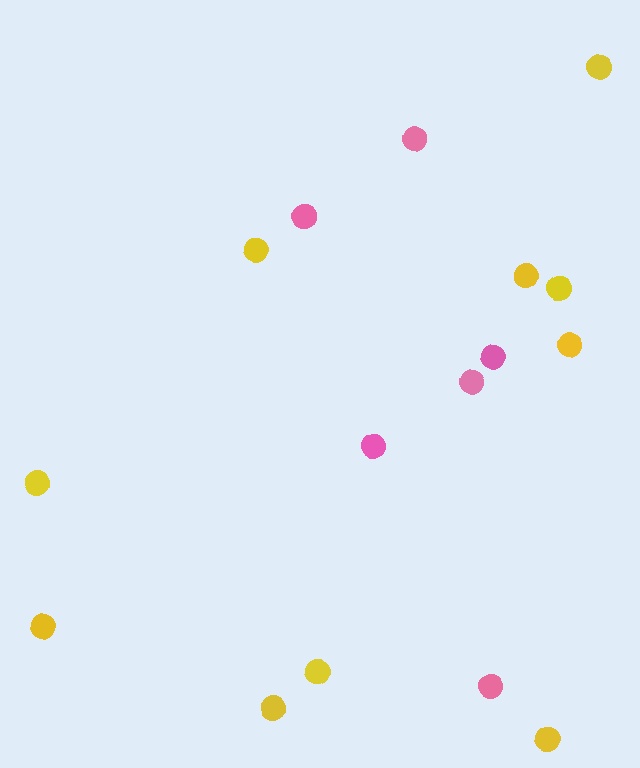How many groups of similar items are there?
There are 2 groups: one group of pink circles (6) and one group of yellow circles (10).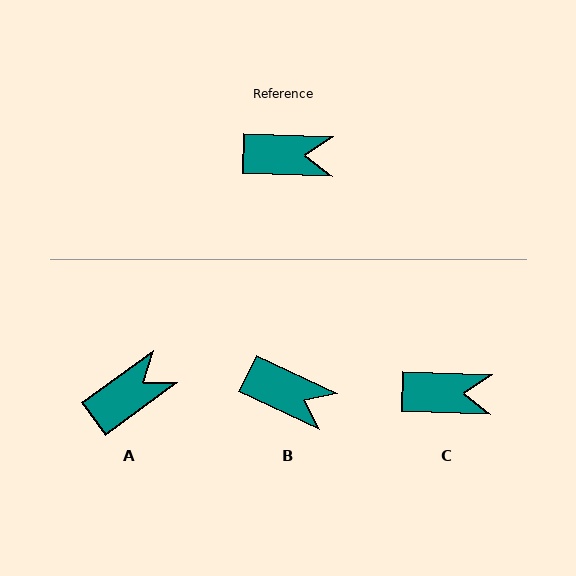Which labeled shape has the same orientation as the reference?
C.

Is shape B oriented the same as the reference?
No, it is off by about 23 degrees.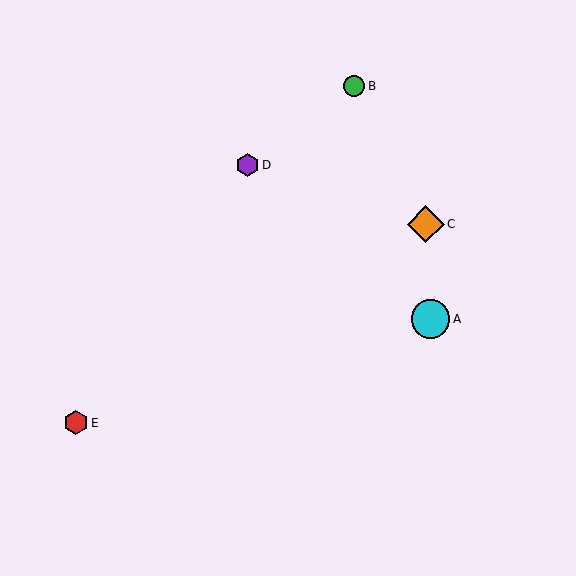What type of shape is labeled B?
Shape B is a green circle.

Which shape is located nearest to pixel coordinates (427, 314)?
The cyan circle (labeled A) at (430, 319) is nearest to that location.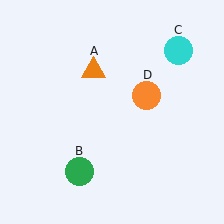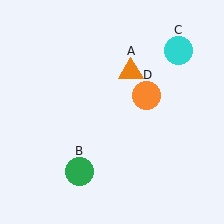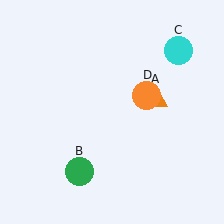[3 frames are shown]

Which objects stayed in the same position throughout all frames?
Green circle (object B) and cyan circle (object C) and orange circle (object D) remained stationary.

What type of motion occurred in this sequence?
The orange triangle (object A) rotated clockwise around the center of the scene.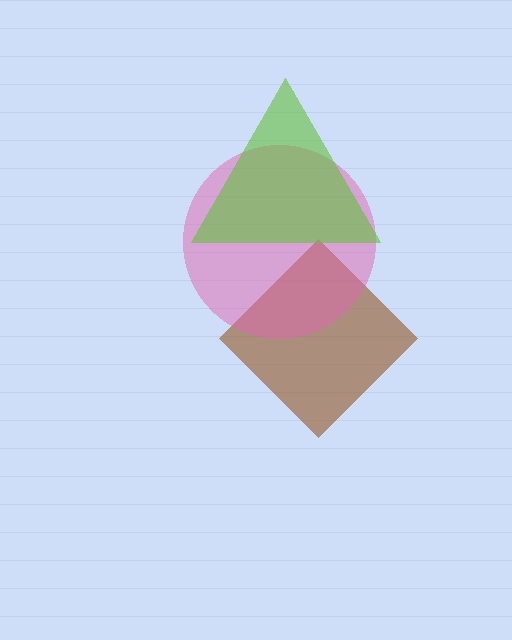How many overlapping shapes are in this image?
There are 3 overlapping shapes in the image.